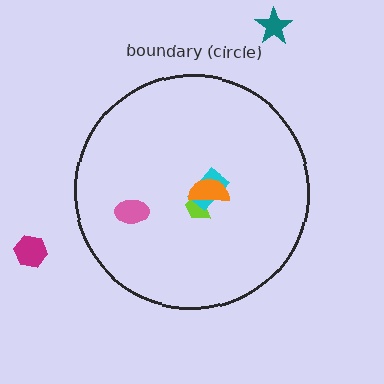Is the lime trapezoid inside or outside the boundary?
Inside.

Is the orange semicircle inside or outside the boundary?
Inside.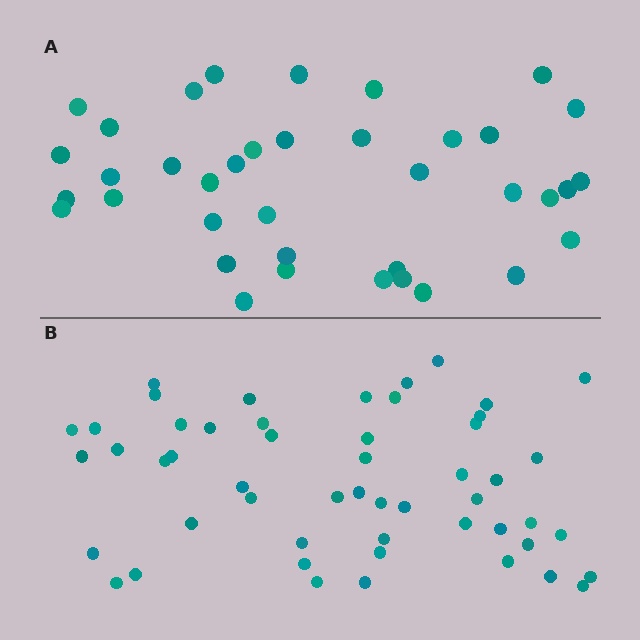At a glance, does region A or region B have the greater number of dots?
Region B (the bottom region) has more dots.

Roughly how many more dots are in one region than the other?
Region B has approximately 15 more dots than region A.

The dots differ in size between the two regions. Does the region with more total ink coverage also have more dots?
No. Region A has more total ink coverage because its dots are larger, but region B actually contains more individual dots. Total area can be misleading — the number of items is what matters here.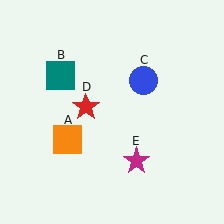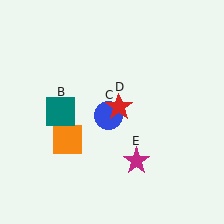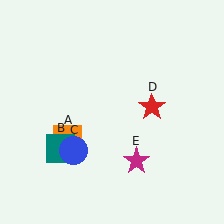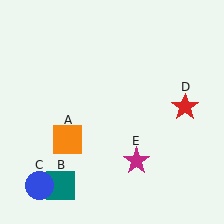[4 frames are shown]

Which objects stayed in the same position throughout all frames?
Orange square (object A) and magenta star (object E) remained stationary.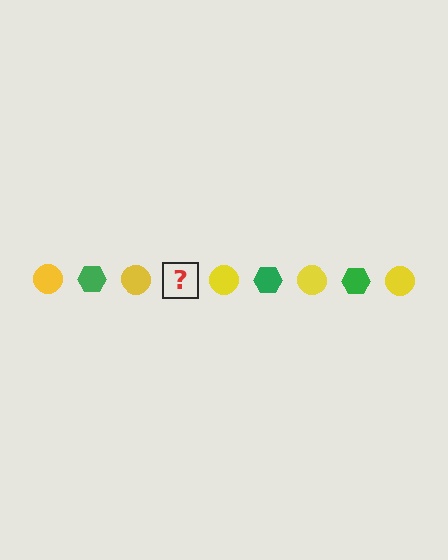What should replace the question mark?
The question mark should be replaced with a green hexagon.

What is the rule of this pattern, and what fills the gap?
The rule is that the pattern alternates between yellow circle and green hexagon. The gap should be filled with a green hexagon.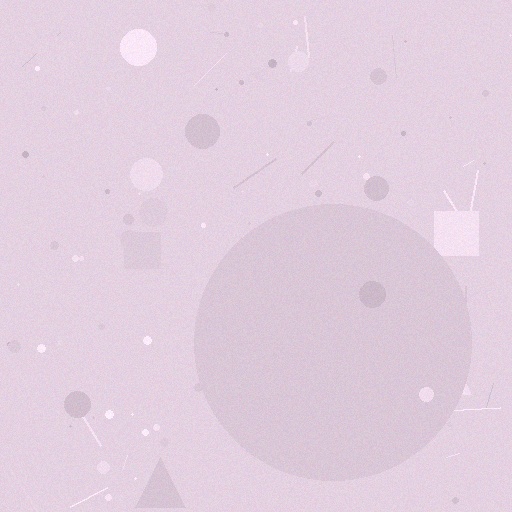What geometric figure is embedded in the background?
A circle is embedded in the background.